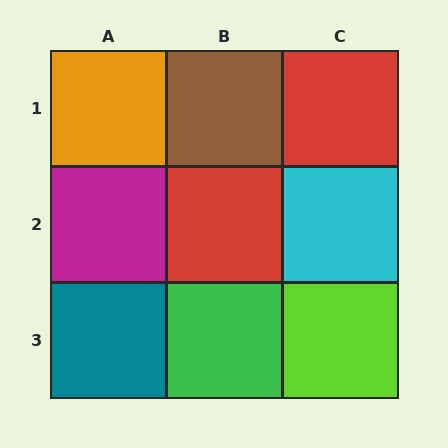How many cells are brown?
1 cell is brown.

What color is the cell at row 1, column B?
Brown.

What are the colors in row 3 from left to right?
Teal, green, lime.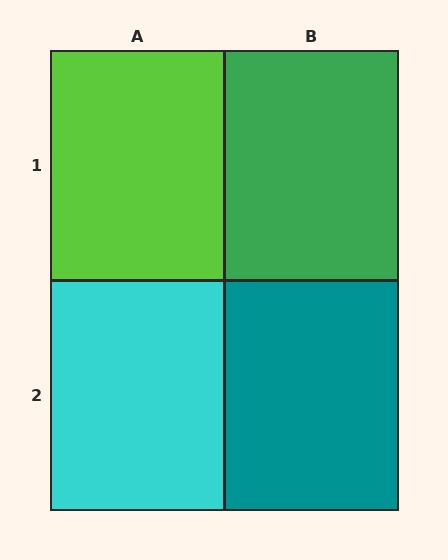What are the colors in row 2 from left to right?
Cyan, teal.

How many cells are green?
1 cell is green.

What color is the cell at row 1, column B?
Green.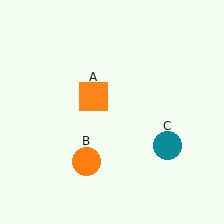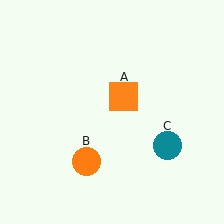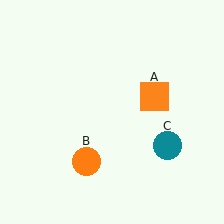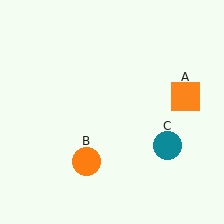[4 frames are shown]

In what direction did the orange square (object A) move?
The orange square (object A) moved right.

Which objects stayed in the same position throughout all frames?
Orange circle (object B) and teal circle (object C) remained stationary.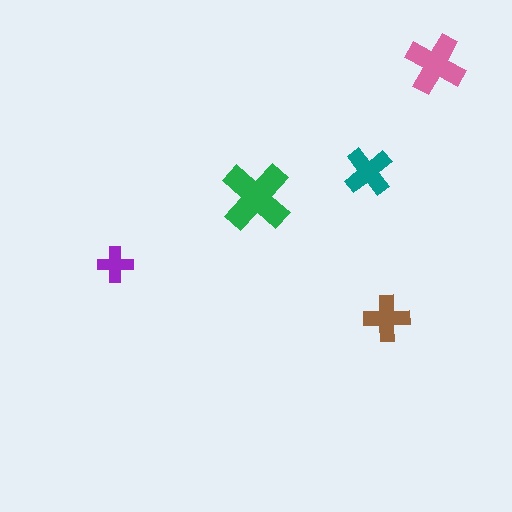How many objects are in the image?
There are 5 objects in the image.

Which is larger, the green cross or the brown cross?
The green one.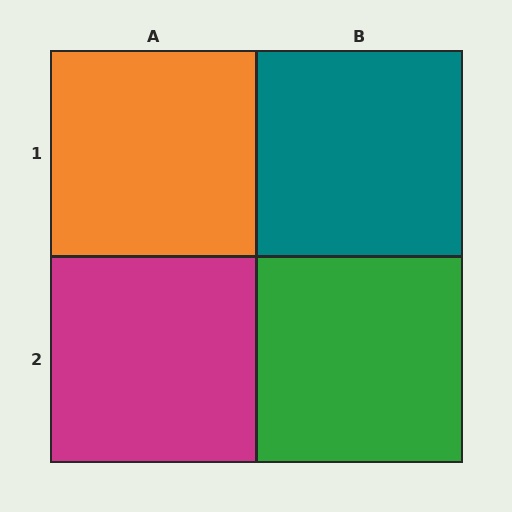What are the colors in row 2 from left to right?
Magenta, green.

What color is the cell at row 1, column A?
Orange.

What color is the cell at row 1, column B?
Teal.